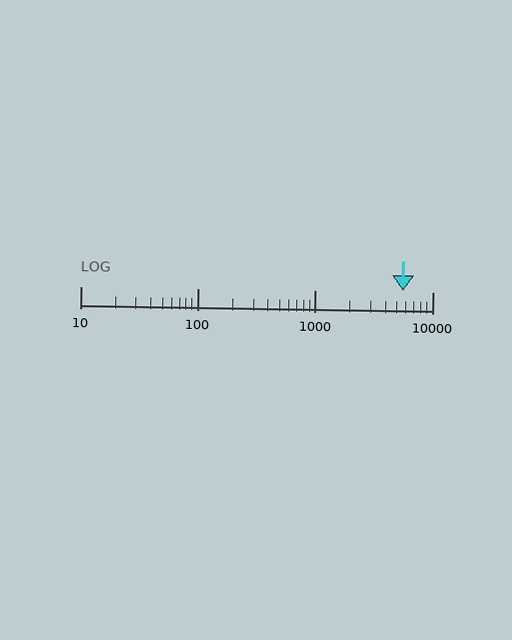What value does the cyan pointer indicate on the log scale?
The pointer indicates approximately 5600.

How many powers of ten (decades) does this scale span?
The scale spans 3 decades, from 10 to 10000.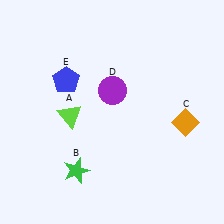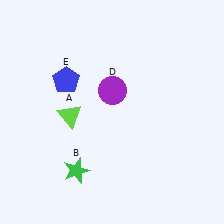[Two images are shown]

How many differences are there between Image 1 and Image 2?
There is 1 difference between the two images.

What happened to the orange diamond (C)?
The orange diamond (C) was removed in Image 2. It was in the bottom-right area of Image 1.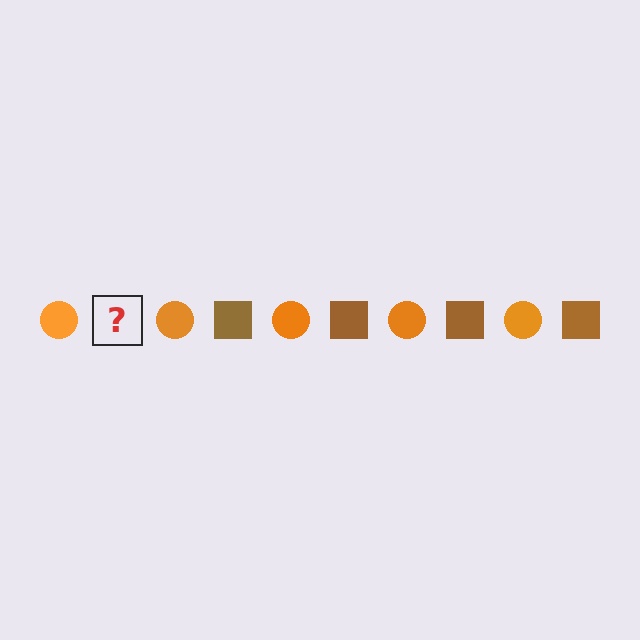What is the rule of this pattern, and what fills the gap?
The rule is that the pattern alternates between orange circle and brown square. The gap should be filled with a brown square.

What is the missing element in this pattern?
The missing element is a brown square.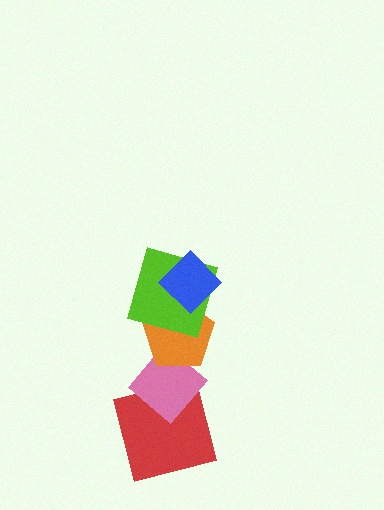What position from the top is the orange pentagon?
The orange pentagon is 3rd from the top.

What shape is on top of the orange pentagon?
The lime square is on top of the orange pentagon.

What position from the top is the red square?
The red square is 5th from the top.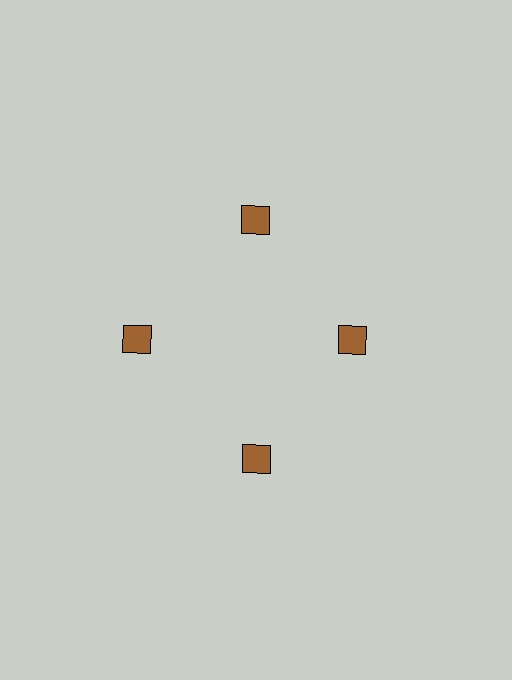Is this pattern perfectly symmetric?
No. The 4 brown squares are arranged in a ring, but one element near the 3 o'clock position is pulled inward toward the center, breaking the 4-fold rotational symmetry.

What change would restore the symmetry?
The symmetry would be restored by moving it outward, back onto the ring so that all 4 squares sit at equal angles and equal distance from the center.